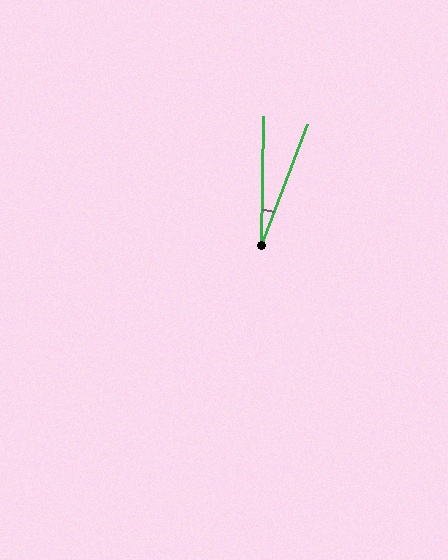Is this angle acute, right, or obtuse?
It is acute.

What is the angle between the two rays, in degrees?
Approximately 20 degrees.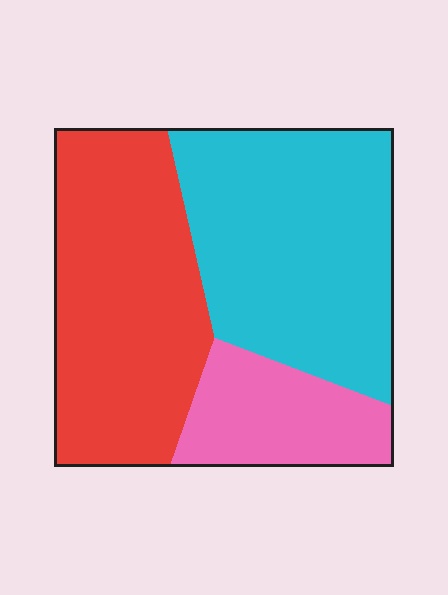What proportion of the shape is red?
Red takes up between a quarter and a half of the shape.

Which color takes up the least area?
Pink, at roughly 15%.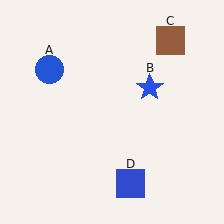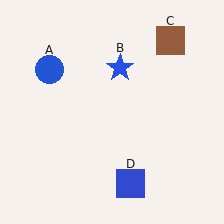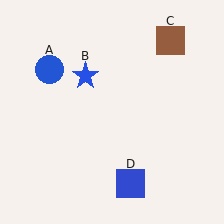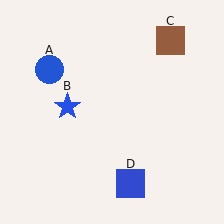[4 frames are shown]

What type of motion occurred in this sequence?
The blue star (object B) rotated counterclockwise around the center of the scene.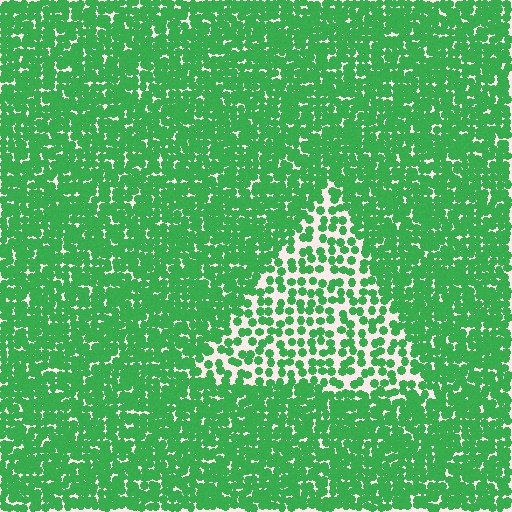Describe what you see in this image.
The image contains small green elements arranged at two different densities. A triangle-shaped region is visible where the elements are less densely packed than the surrounding area.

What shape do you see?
I see a triangle.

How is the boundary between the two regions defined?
The boundary is defined by a change in element density (approximately 2.1x ratio). All elements are the same color, size, and shape.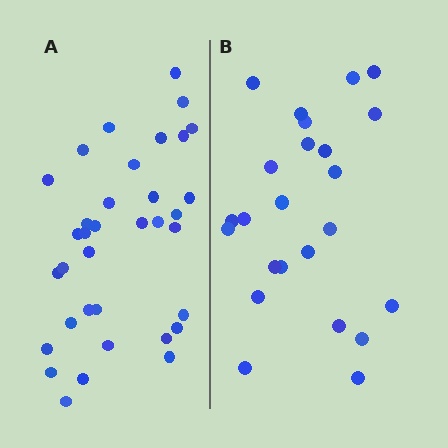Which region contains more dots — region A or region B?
Region A (the left region) has more dots.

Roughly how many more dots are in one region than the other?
Region A has roughly 12 or so more dots than region B.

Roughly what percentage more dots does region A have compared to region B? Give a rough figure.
About 45% more.